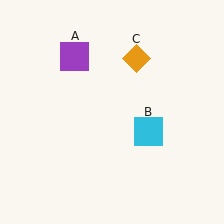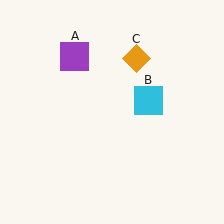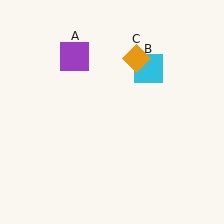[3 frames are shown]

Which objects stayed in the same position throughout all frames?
Purple square (object A) and orange diamond (object C) remained stationary.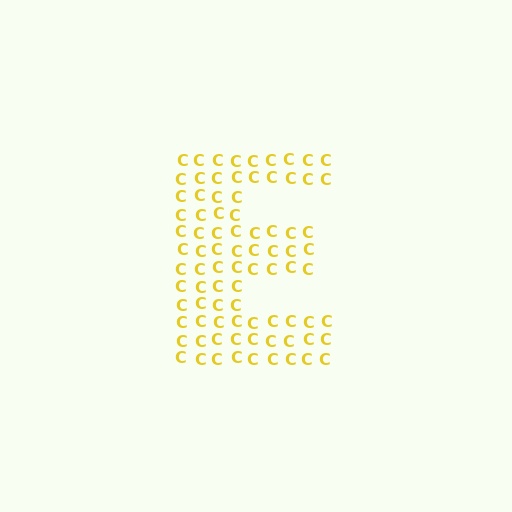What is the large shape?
The large shape is the letter E.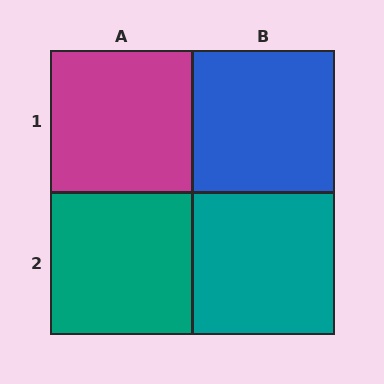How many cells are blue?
1 cell is blue.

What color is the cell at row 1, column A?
Magenta.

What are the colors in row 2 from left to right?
Teal, teal.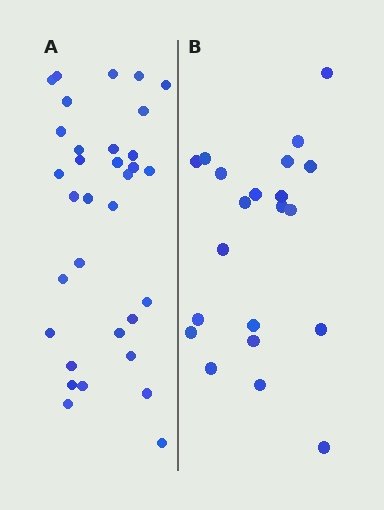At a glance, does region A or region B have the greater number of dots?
Region A (the left region) has more dots.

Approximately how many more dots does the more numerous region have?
Region A has roughly 12 or so more dots than region B.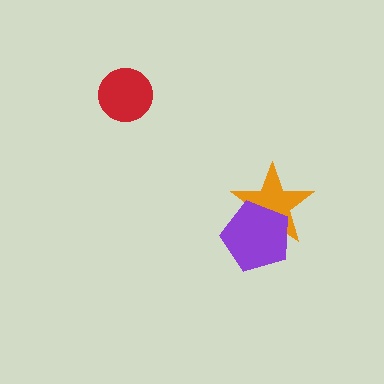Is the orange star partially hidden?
Yes, it is partially covered by another shape.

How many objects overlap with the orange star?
1 object overlaps with the orange star.